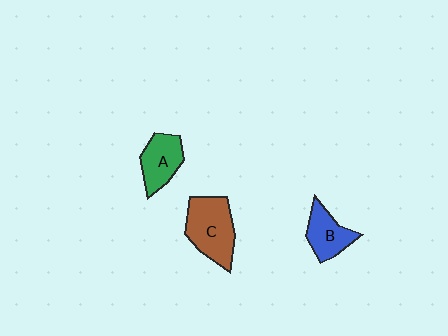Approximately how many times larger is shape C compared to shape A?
Approximately 1.5 times.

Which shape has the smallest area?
Shape B (blue).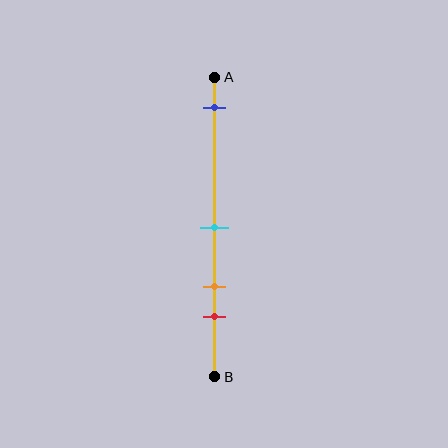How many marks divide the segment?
There are 4 marks dividing the segment.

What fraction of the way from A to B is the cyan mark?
The cyan mark is approximately 50% (0.5) of the way from A to B.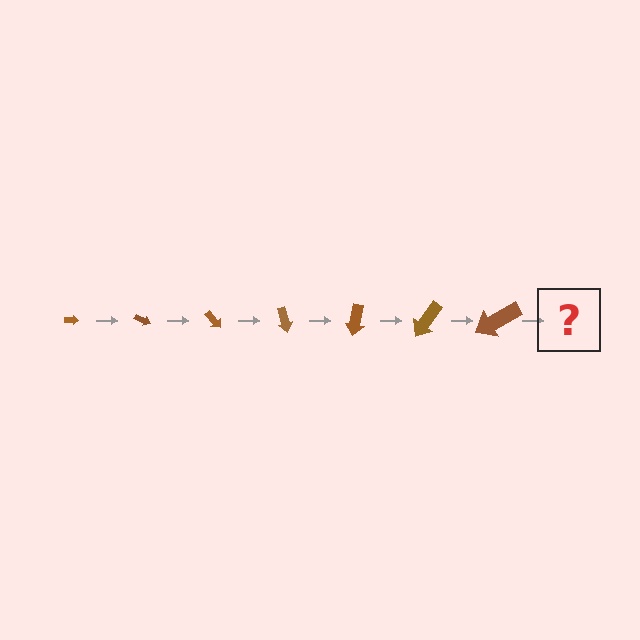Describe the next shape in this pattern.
It should be an arrow, larger than the previous one and rotated 175 degrees from the start.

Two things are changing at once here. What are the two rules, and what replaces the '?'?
The two rules are that the arrow grows larger each step and it rotates 25 degrees each step. The '?' should be an arrow, larger than the previous one and rotated 175 degrees from the start.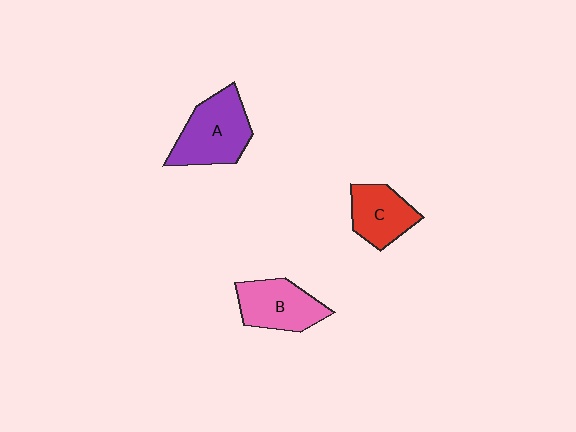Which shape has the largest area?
Shape A (purple).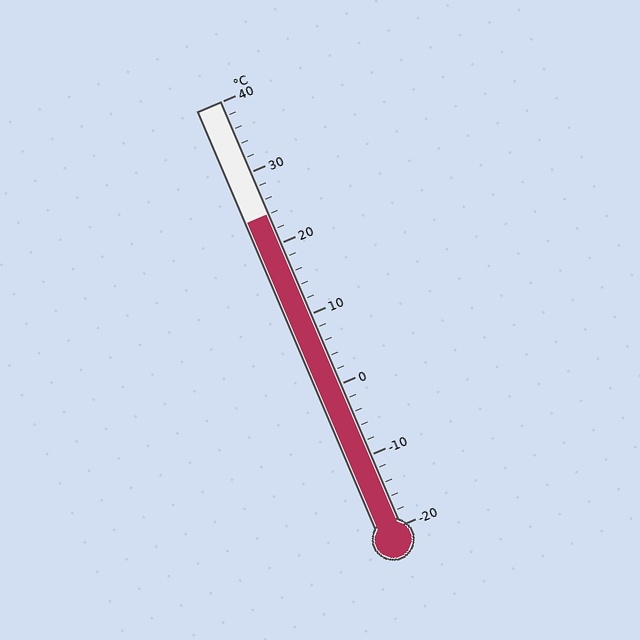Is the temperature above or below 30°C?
The temperature is below 30°C.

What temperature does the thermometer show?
The thermometer shows approximately 24°C.